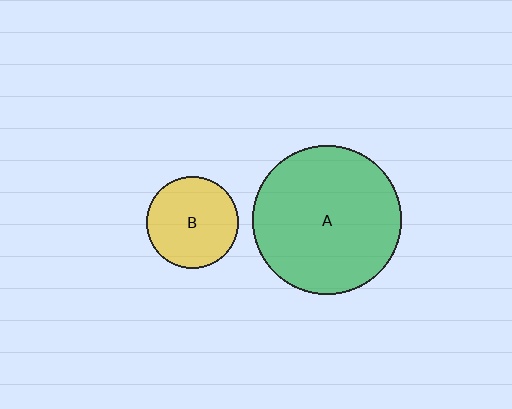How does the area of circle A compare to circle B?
Approximately 2.6 times.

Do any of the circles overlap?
No, none of the circles overlap.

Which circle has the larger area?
Circle A (green).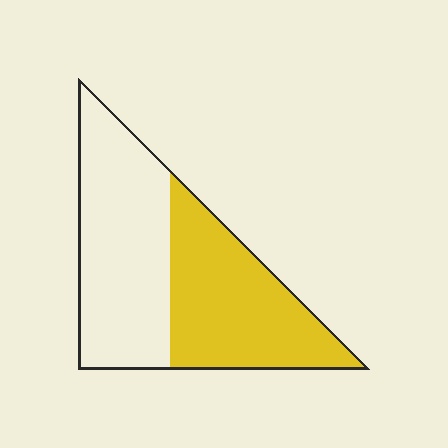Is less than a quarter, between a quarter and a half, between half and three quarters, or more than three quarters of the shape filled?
Between a quarter and a half.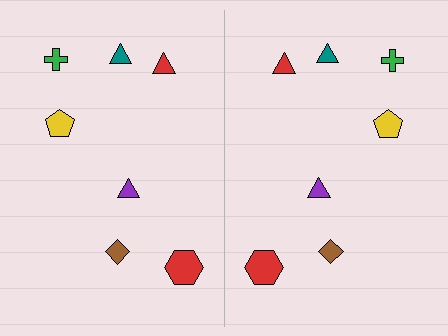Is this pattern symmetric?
Yes, this pattern has bilateral (reflection) symmetry.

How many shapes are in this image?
There are 14 shapes in this image.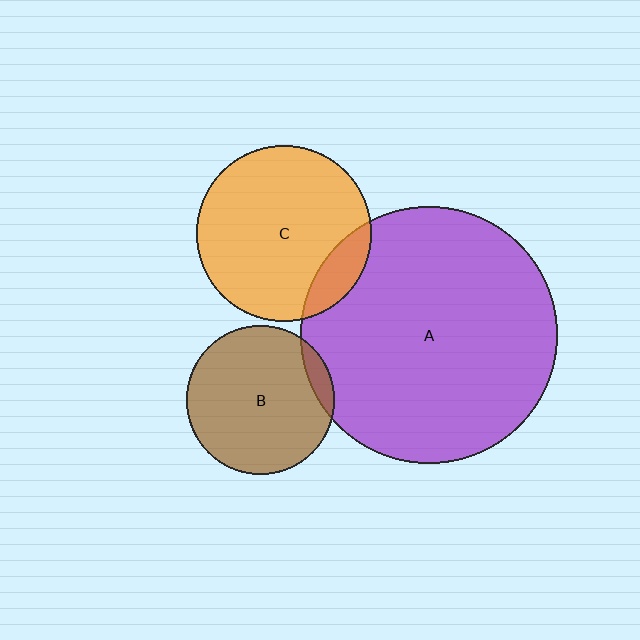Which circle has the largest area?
Circle A (purple).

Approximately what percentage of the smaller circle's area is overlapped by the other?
Approximately 10%.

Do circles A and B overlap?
Yes.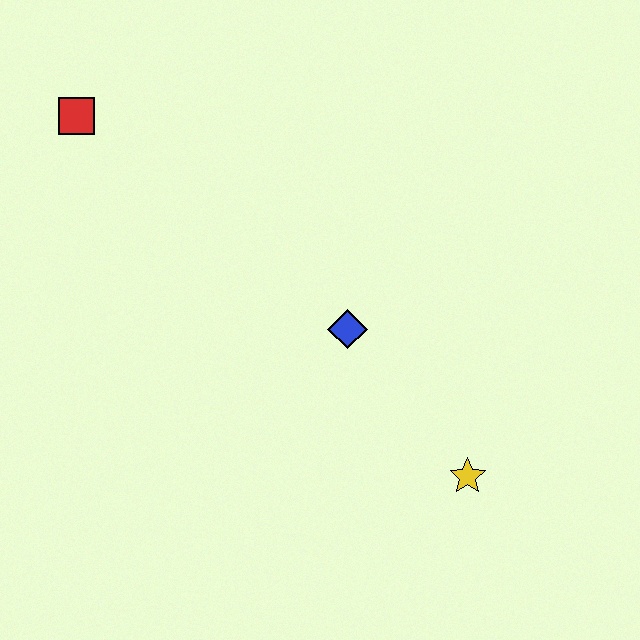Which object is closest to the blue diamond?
The yellow star is closest to the blue diamond.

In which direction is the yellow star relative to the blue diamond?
The yellow star is below the blue diamond.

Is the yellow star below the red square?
Yes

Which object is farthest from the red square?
The yellow star is farthest from the red square.